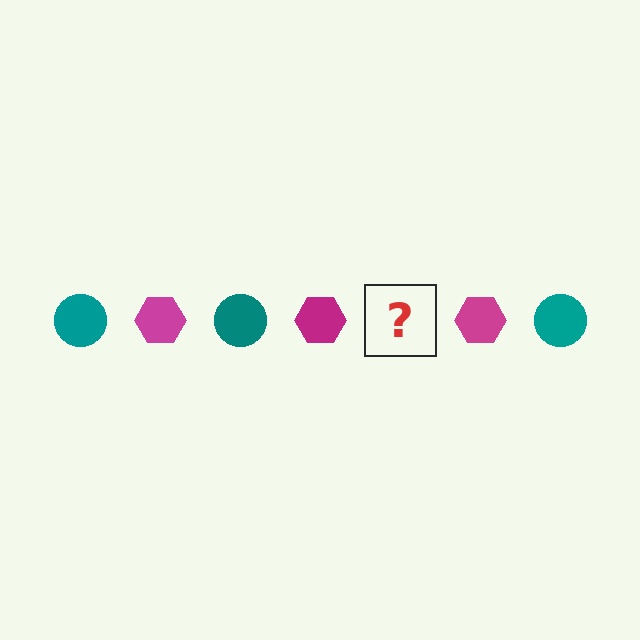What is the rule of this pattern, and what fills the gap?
The rule is that the pattern alternates between teal circle and magenta hexagon. The gap should be filled with a teal circle.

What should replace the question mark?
The question mark should be replaced with a teal circle.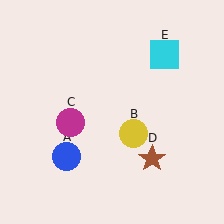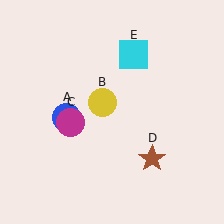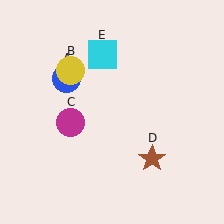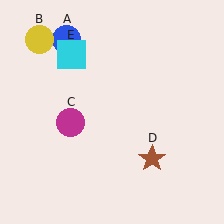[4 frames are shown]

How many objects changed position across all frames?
3 objects changed position: blue circle (object A), yellow circle (object B), cyan square (object E).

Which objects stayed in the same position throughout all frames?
Magenta circle (object C) and brown star (object D) remained stationary.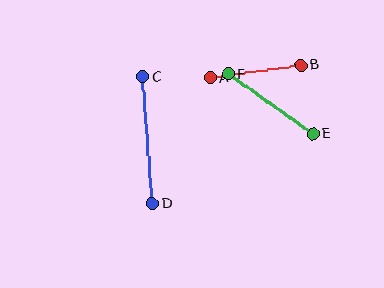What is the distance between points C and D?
The distance is approximately 127 pixels.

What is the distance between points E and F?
The distance is approximately 104 pixels.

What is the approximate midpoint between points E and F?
The midpoint is at approximately (270, 104) pixels.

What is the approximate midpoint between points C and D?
The midpoint is at approximately (148, 140) pixels.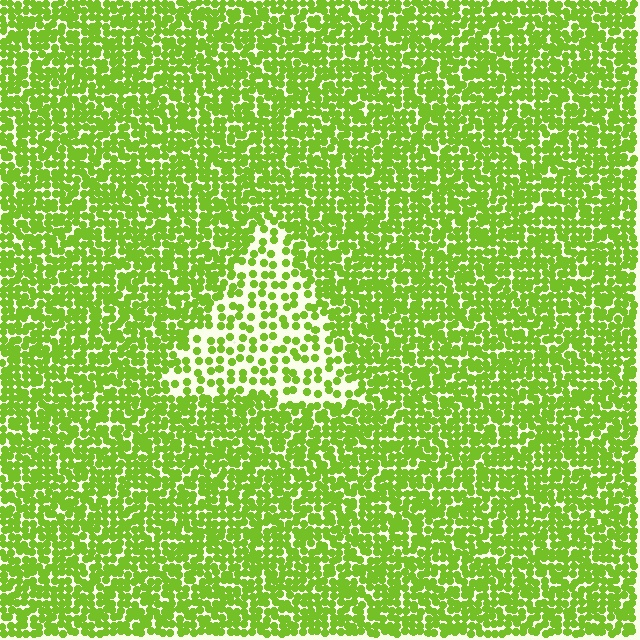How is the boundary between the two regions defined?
The boundary is defined by a change in element density (approximately 2.2x ratio). All elements are the same color, size, and shape.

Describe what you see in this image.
The image contains small lime elements arranged at two different densities. A triangle-shaped region is visible where the elements are less densely packed than the surrounding area.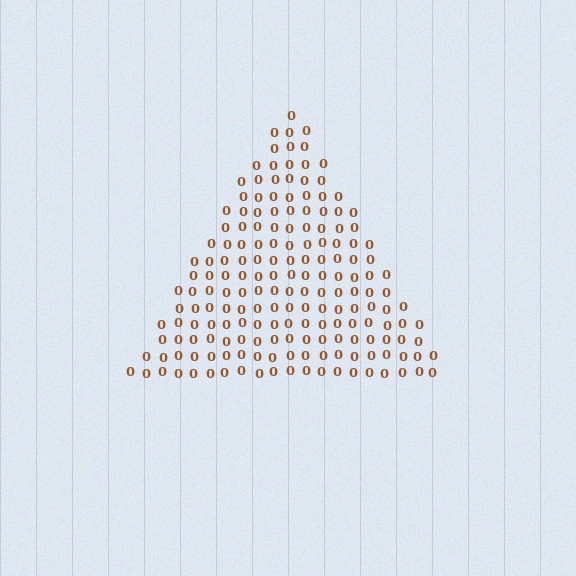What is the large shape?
The large shape is a triangle.